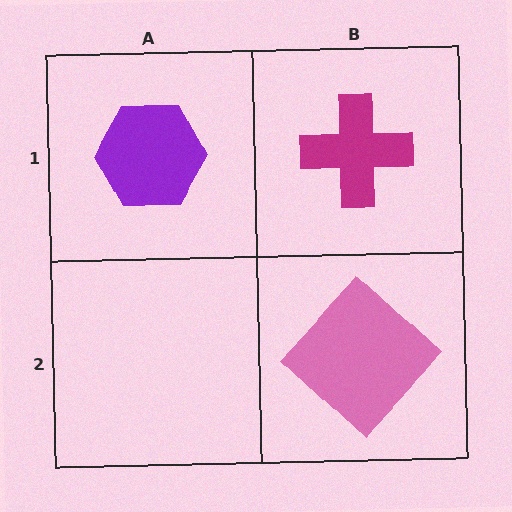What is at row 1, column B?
A magenta cross.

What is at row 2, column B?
A pink diamond.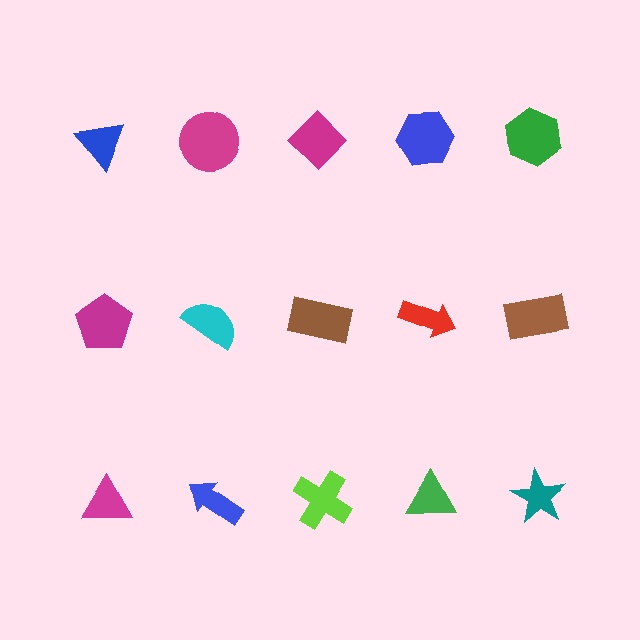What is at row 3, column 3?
A lime cross.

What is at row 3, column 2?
A blue arrow.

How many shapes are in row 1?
5 shapes.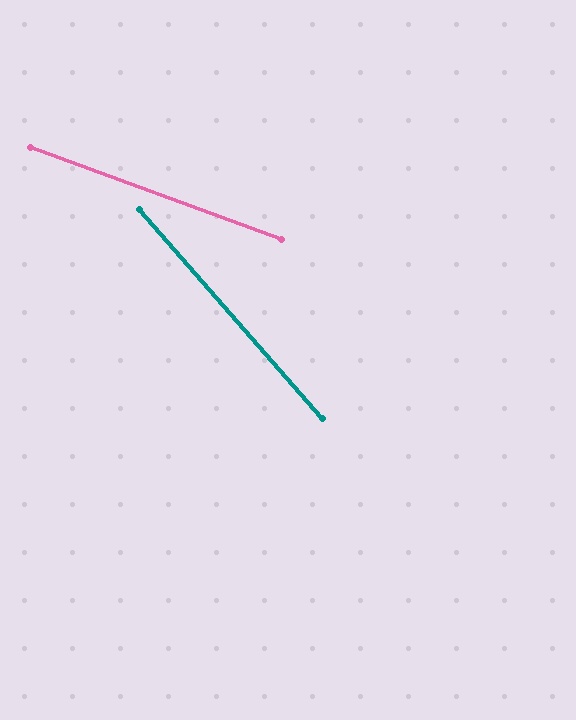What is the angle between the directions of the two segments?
Approximately 29 degrees.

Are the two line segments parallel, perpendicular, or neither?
Neither parallel nor perpendicular — they differ by about 29°.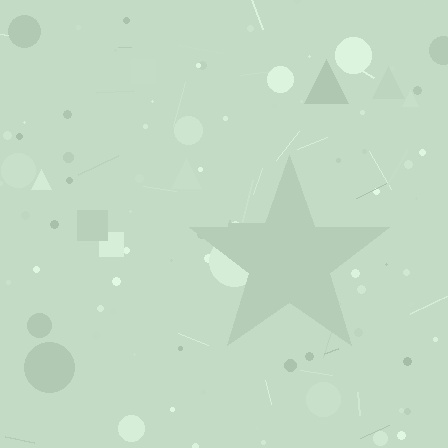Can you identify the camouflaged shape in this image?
The camouflaged shape is a star.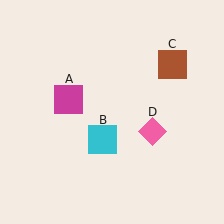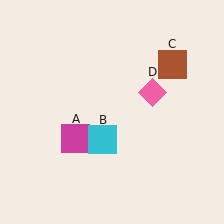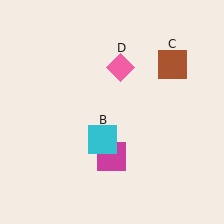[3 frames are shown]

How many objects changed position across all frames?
2 objects changed position: magenta square (object A), pink diamond (object D).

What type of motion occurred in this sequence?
The magenta square (object A), pink diamond (object D) rotated counterclockwise around the center of the scene.